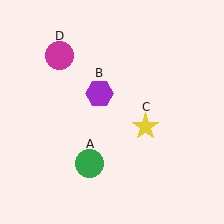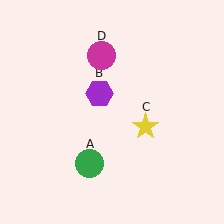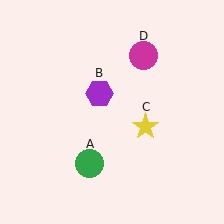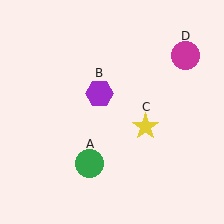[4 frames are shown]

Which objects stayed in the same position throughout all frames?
Green circle (object A) and purple hexagon (object B) and yellow star (object C) remained stationary.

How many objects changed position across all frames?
1 object changed position: magenta circle (object D).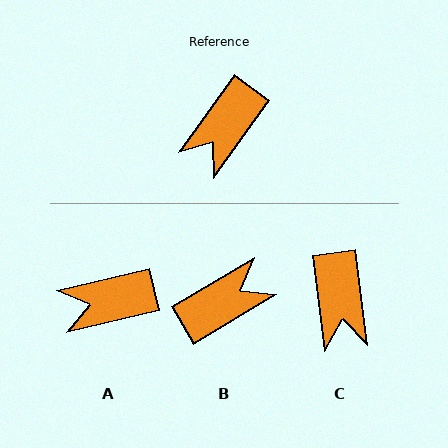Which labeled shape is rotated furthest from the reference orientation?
B, about 157 degrees away.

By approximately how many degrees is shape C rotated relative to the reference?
Approximately 43 degrees counter-clockwise.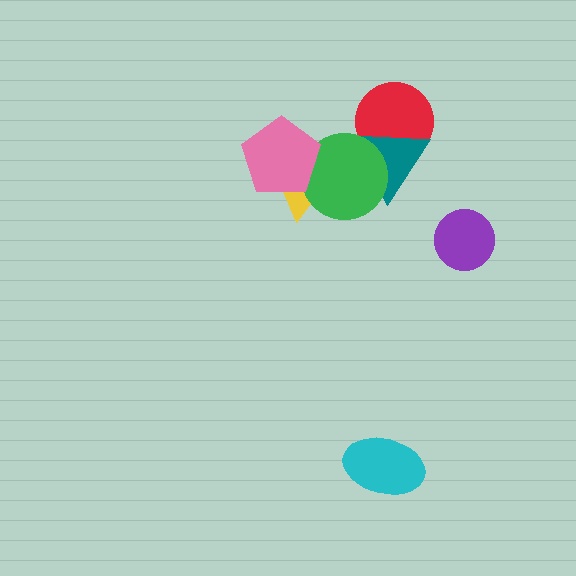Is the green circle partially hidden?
Yes, it is partially covered by another shape.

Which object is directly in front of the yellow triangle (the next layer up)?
The green circle is directly in front of the yellow triangle.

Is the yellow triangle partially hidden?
Yes, it is partially covered by another shape.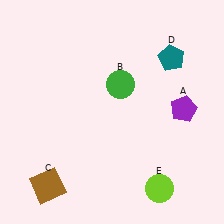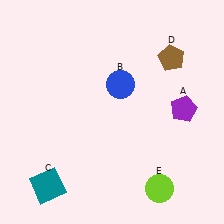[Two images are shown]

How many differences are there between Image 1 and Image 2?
There are 3 differences between the two images.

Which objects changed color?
B changed from green to blue. C changed from brown to teal. D changed from teal to brown.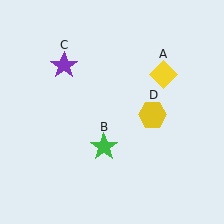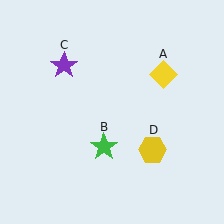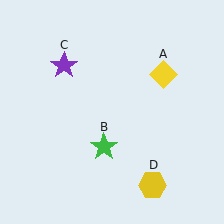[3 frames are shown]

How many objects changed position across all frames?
1 object changed position: yellow hexagon (object D).